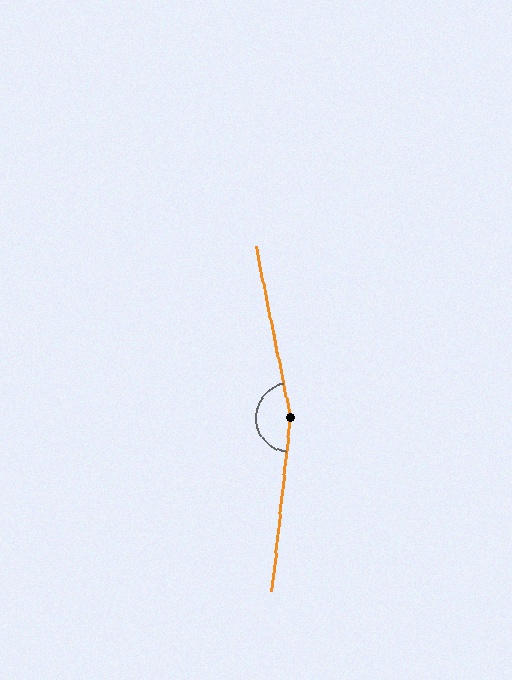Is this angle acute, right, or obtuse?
It is obtuse.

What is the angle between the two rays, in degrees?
Approximately 163 degrees.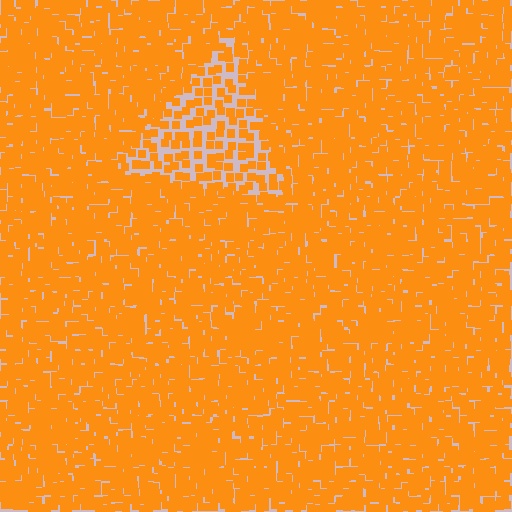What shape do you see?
I see a triangle.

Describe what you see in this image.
The image contains small orange elements arranged at two different densities. A triangle-shaped region is visible where the elements are less densely packed than the surrounding area.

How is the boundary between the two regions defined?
The boundary is defined by a change in element density (approximately 2.2x ratio). All elements are the same color, size, and shape.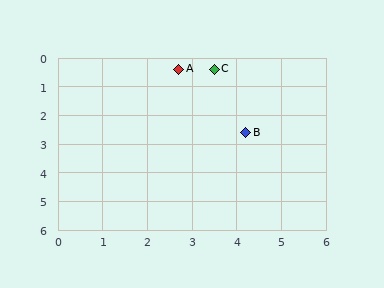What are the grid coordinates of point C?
Point C is at approximately (3.5, 0.4).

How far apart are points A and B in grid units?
Points A and B are about 2.7 grid units apart.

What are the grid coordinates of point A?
Point A is at approximately (2.7, 0.4).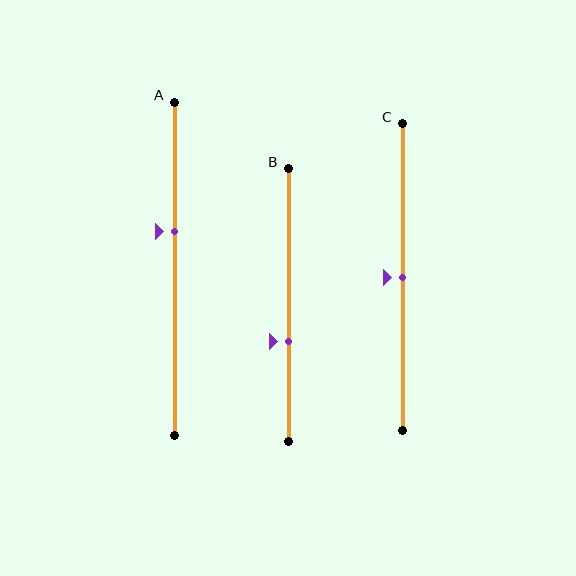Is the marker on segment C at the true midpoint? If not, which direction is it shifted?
Yes, the marker on segment C is at the true midpoint.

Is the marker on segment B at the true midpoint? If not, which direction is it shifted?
No, the marker on segment B is shifted downward by about 14% of the segment length.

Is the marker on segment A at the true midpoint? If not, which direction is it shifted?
No, the marker on segment A is shifted upward by about 11% of the segment length.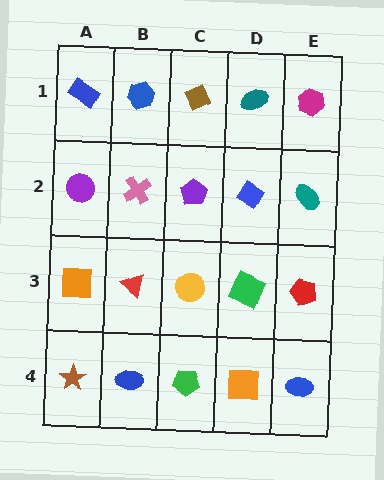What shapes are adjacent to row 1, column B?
A pink cross (row 2, column B), a blue rectangle (row 1, column A), a brown diamond (row 1, column C).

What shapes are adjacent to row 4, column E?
A red pentagon (row 3, column E), an orange square (row 4, column D).